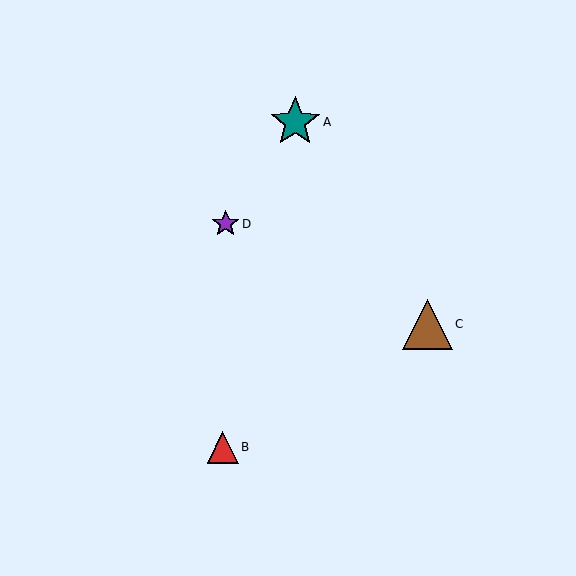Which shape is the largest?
The teal star (labeled A) is the largest.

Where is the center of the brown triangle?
The center of the brown triangle is at (427, 324).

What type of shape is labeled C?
Shape C is a brown triangle.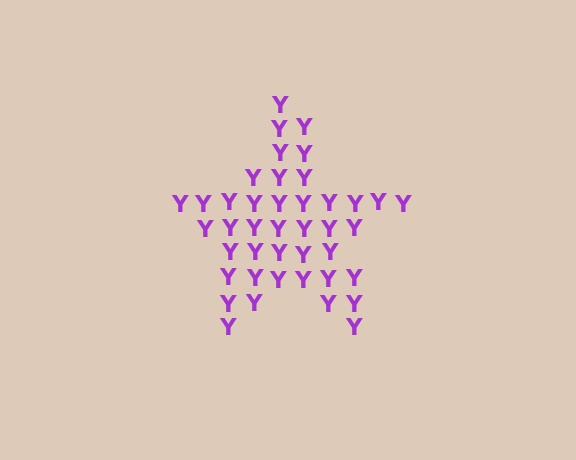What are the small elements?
The small elements are letter Y's.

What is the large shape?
The large shape is a star.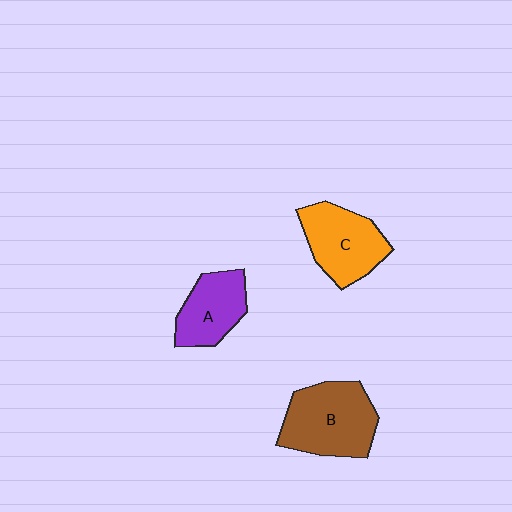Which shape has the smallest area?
Shape A (purple).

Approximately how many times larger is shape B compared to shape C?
Approximately 1.2 times.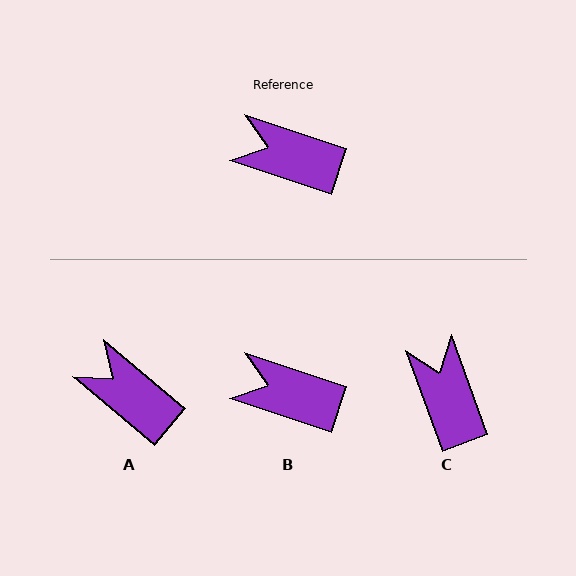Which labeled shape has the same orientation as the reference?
B.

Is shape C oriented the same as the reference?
No, it is off by about 52 degrees.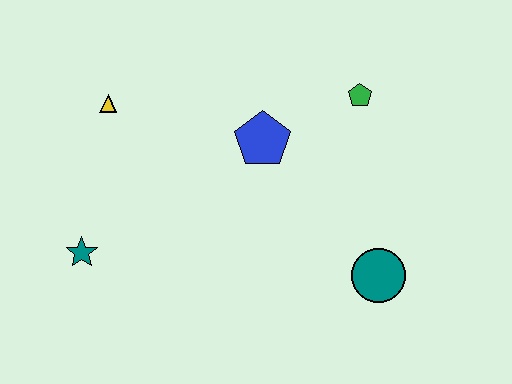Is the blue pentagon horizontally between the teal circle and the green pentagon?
No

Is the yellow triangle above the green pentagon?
No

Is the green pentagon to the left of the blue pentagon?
No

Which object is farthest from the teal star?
The green pentagon is farthest from the teal star.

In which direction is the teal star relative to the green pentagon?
The teal star is to the left of the green pentagon.